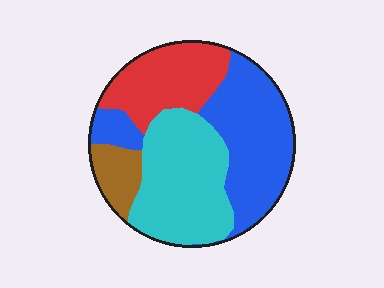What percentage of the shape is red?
Red covers about 20% of the shape.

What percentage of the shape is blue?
Blue takes up about three eighths (3/8) of the shape.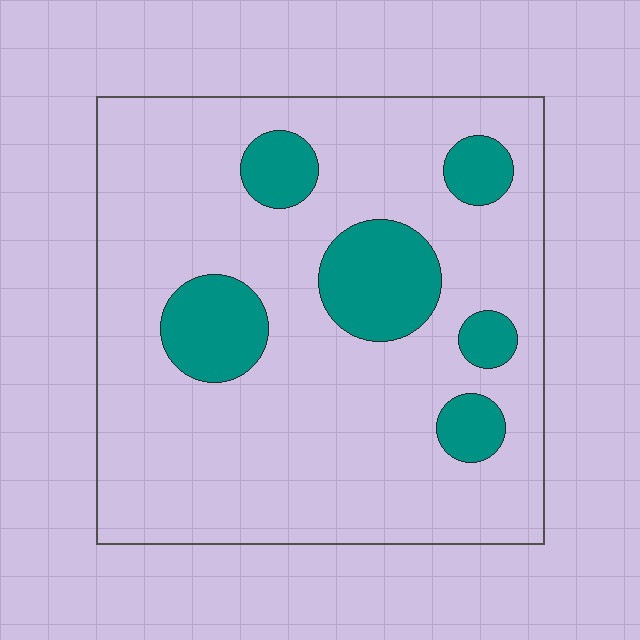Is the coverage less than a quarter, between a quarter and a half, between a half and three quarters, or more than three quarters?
Less than a quarter.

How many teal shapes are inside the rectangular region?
6.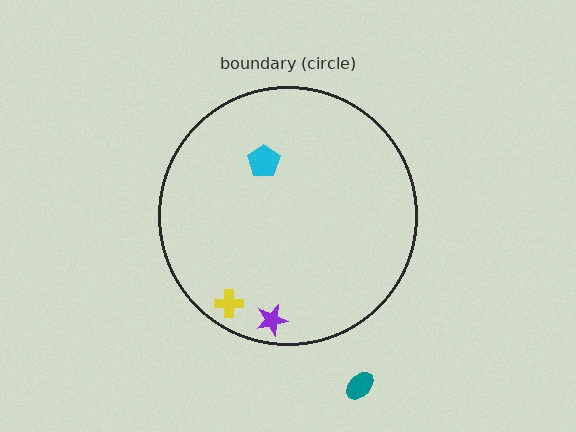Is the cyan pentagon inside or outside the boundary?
Inside.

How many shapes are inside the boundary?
3 inside, 1 outside.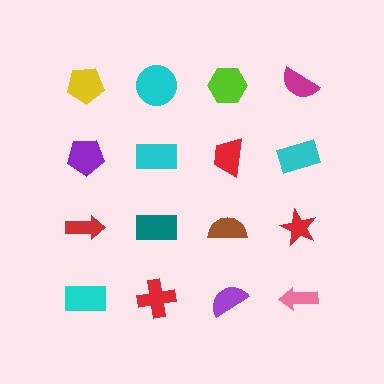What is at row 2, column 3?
A red trapezoid.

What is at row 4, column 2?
A red cross.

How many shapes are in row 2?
4 shapes.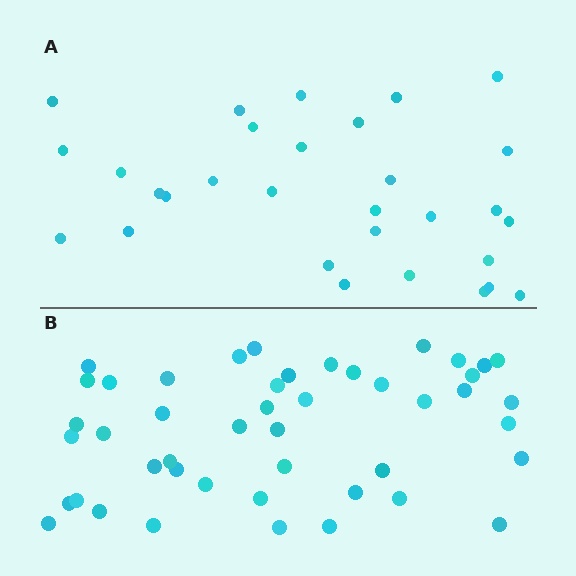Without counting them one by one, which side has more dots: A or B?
Region B (the bottom region) has more dots.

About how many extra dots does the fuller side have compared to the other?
Region B has approximately 15 more dots than region A.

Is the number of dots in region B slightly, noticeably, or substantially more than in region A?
Region B has substantially more. The ratio is roughly 1.5 to 1.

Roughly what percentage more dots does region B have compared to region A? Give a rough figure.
About 55% more.